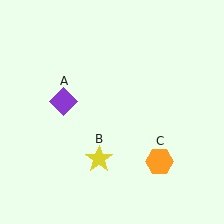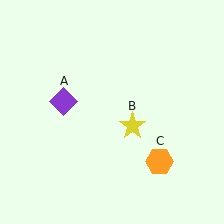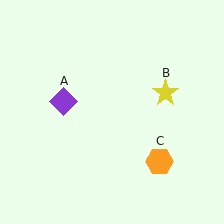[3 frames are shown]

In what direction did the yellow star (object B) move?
The yellow star (object B) moved up and to the right.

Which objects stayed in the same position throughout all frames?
Purple diamond (object A) and orange hexagon (object C) remained stationary.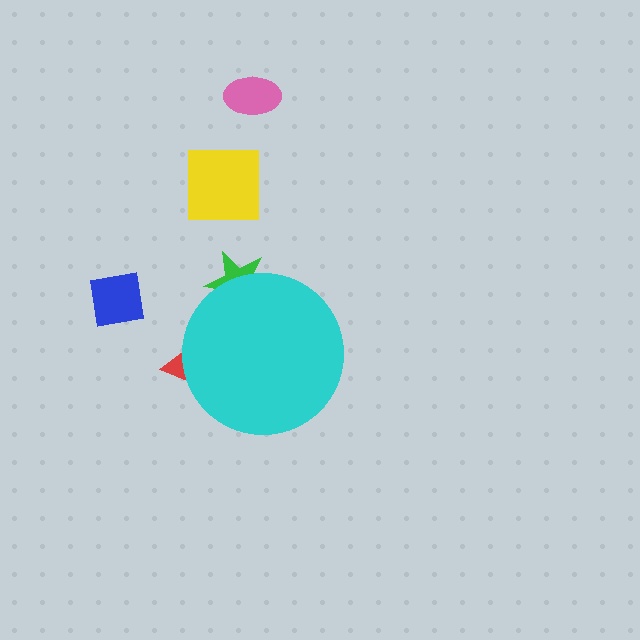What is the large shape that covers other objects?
A cyan circle.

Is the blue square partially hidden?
No, the blue square is fully visible.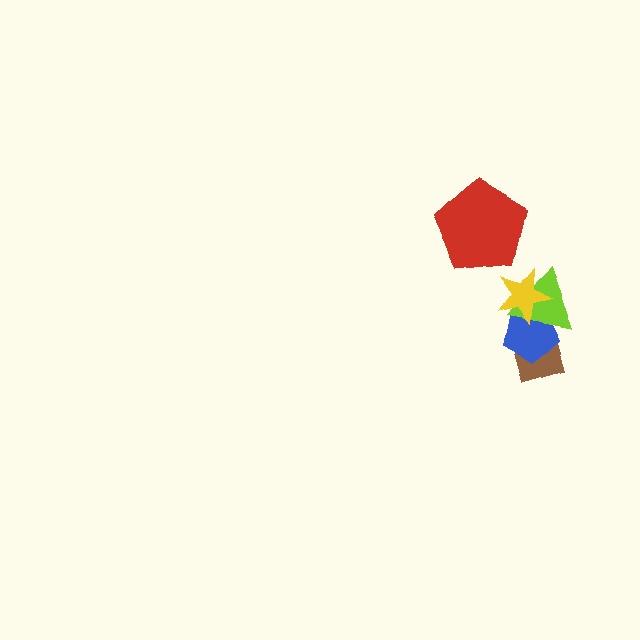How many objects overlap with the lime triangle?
3 objects overlap with the lime triangle.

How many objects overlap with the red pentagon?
0 objects overlap with the red pentagon.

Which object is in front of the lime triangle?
The yellow star is in front of the lime triangle.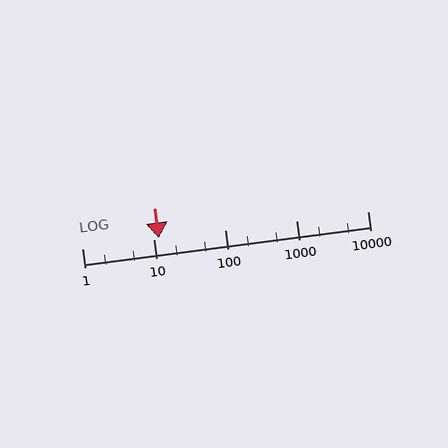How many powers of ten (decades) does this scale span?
The scale spans 4 decades, from 1 to 10000.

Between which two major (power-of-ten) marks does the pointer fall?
The pointer is between 10 and 100.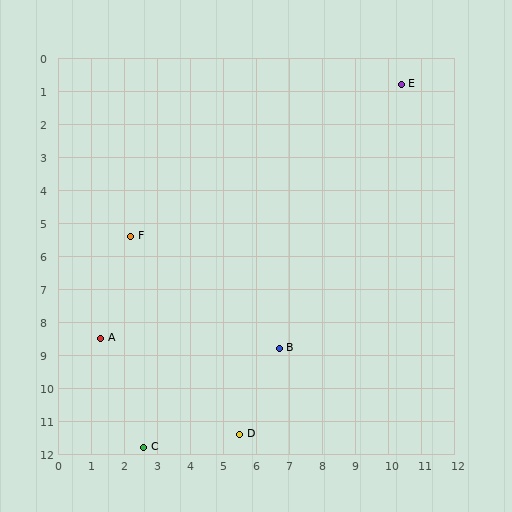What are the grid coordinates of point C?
Point C is at approximately (2.6, 11.8).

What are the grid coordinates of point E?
Point E is at approximately (10.4, 0.8).